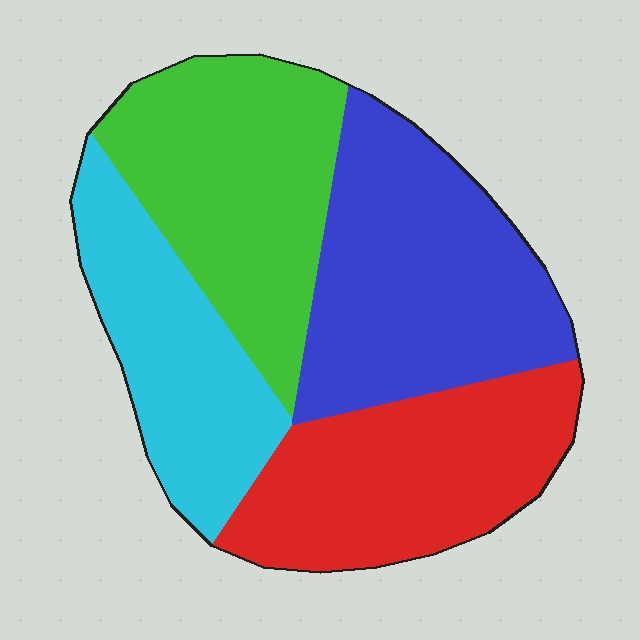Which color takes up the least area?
Cyan, at roughly 20%.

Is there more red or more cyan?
Red.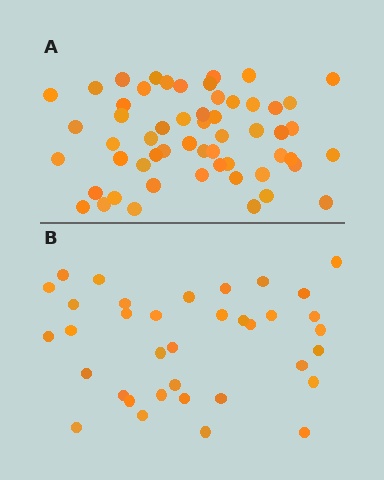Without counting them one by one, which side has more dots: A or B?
Region A (the top region) has more dots.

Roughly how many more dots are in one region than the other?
Region A has approximately 20 more dots than region B.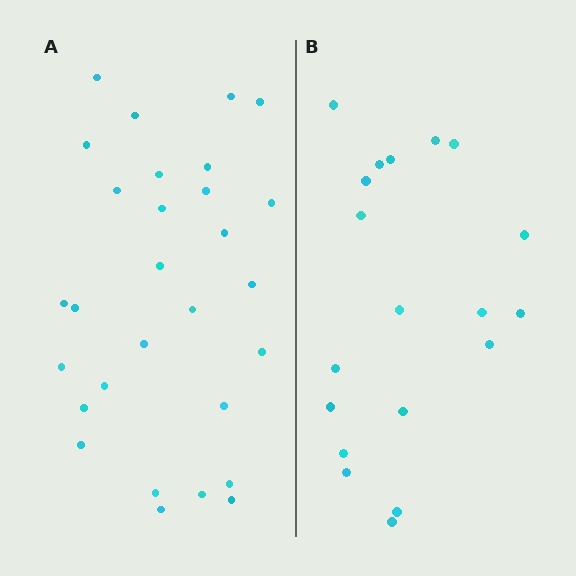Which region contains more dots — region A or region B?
Region A (the left region) has more dots.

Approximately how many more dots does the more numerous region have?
Region A has roughly 10 or so more dots than region B.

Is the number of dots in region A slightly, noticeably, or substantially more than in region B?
Region A has substantially more. The ratio is roughly 1.5 to 1.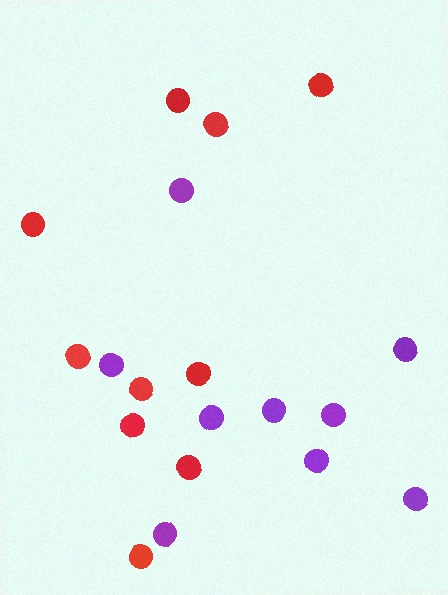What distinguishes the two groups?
There are 2 groups: one group of red circles (10) and one group of purple circles (9).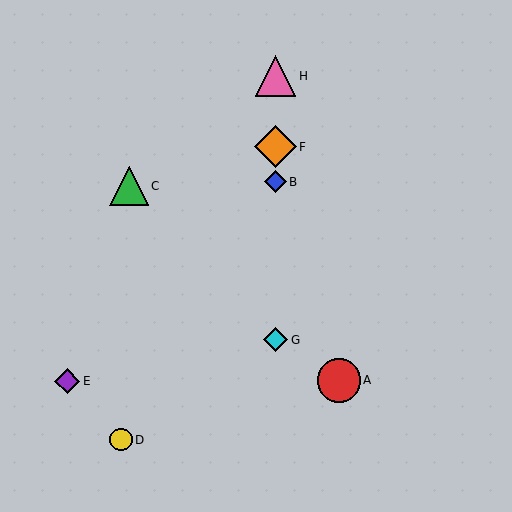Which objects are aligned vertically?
Objects B, F, G, H are aligned vertically.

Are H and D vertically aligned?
No, H is at x≈275 and D is at x≈121.